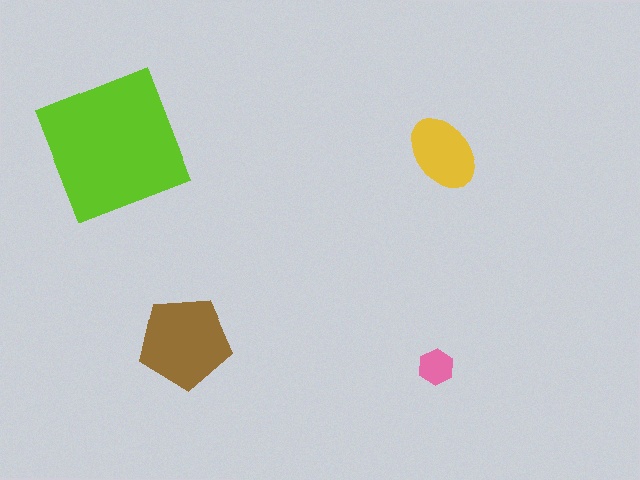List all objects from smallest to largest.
The pink hexagon, the yellow ellipse, the brown pentagon, the lime square.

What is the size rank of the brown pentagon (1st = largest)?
2nd.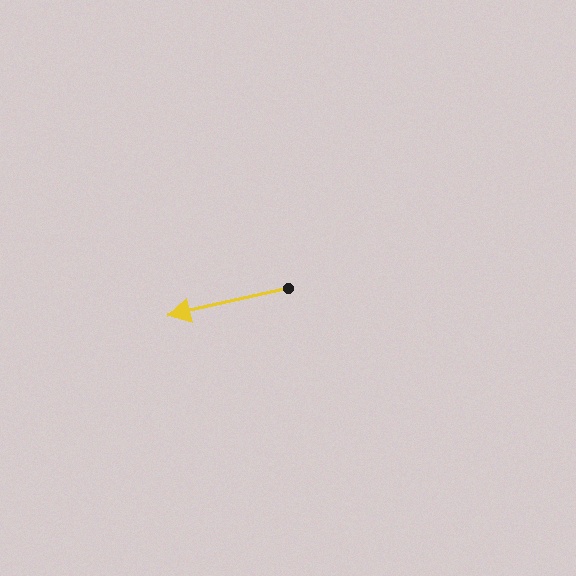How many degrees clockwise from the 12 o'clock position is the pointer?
Approximately 257 degrees.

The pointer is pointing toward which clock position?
Roughly 9 o'clock.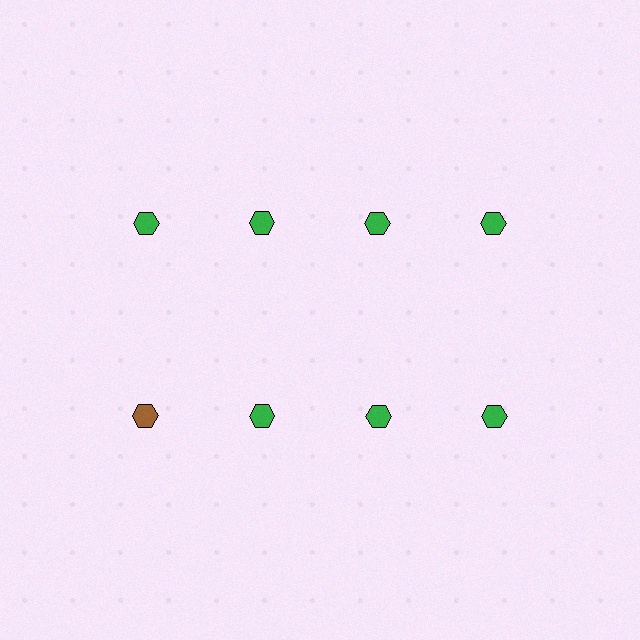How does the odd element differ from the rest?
It has a different color: brown instead of green.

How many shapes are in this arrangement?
There are 8 shapes arranged in a grid pattern.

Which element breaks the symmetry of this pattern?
The brown hexagon in the second row, leftmost column breaks the symmetry. All other shapes are green hexagons.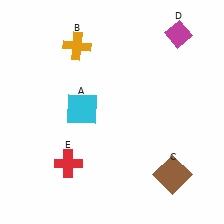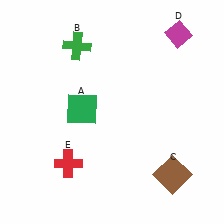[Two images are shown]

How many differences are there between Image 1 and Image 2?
There are 2 differences between the two images.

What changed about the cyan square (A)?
In Image 1, A is cyan. In Image 2, it changed to green.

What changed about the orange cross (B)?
In Image 1, B is orange. In Image 2, it changed to green.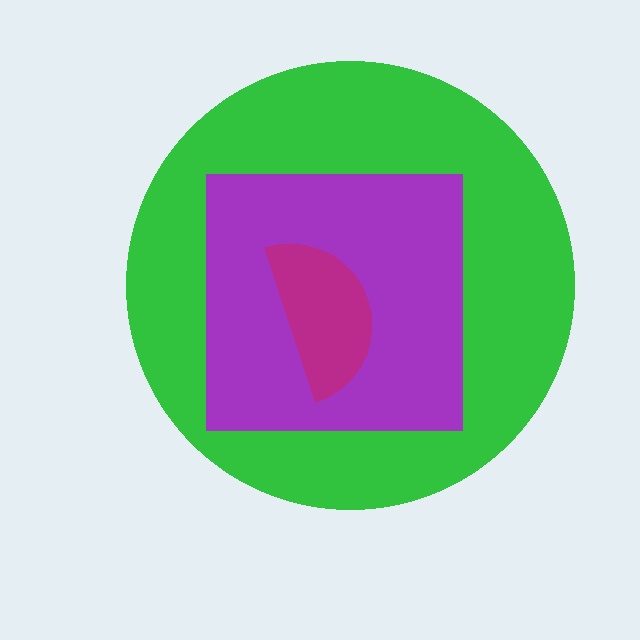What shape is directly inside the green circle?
The purple square.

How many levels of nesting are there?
3.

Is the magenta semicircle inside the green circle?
Yes.